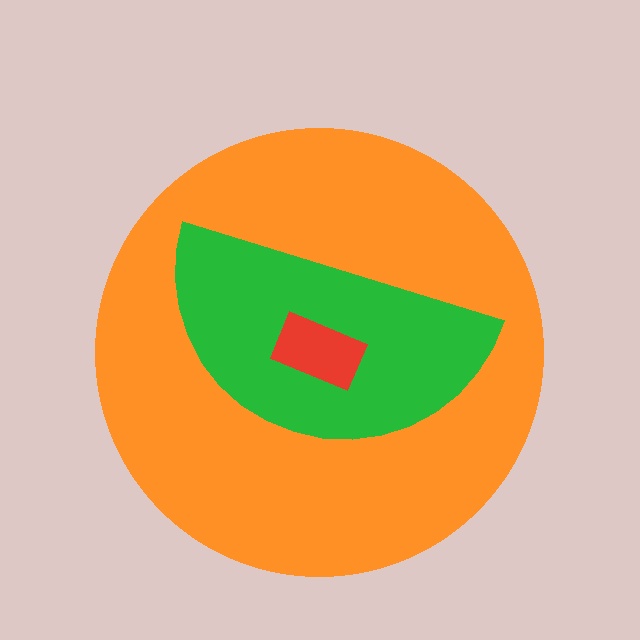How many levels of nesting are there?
3.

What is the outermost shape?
The orange circle.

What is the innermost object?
The red rectangle.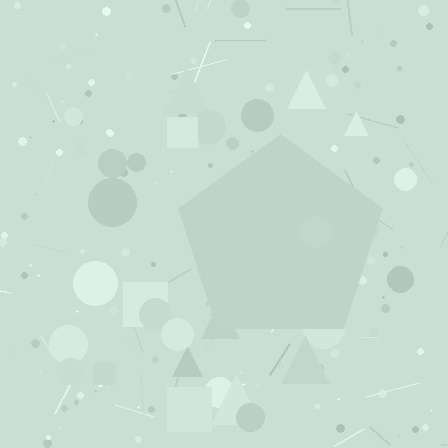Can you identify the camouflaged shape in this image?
The camouflaged shape is a pentagon.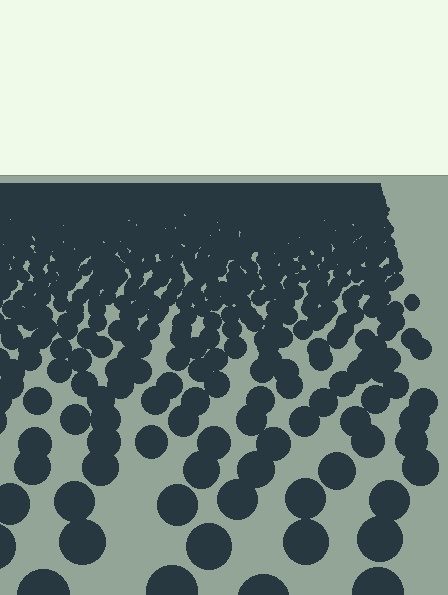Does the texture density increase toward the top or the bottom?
Density increases toward the top.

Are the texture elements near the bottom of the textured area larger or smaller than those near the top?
Larger. Near the bottom, elements are closer to the viewer and appear at a bigger on-screen size.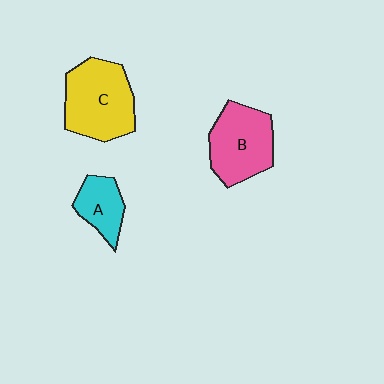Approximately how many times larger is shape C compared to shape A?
Approximately 2.0 times.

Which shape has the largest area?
Shape C (yellow).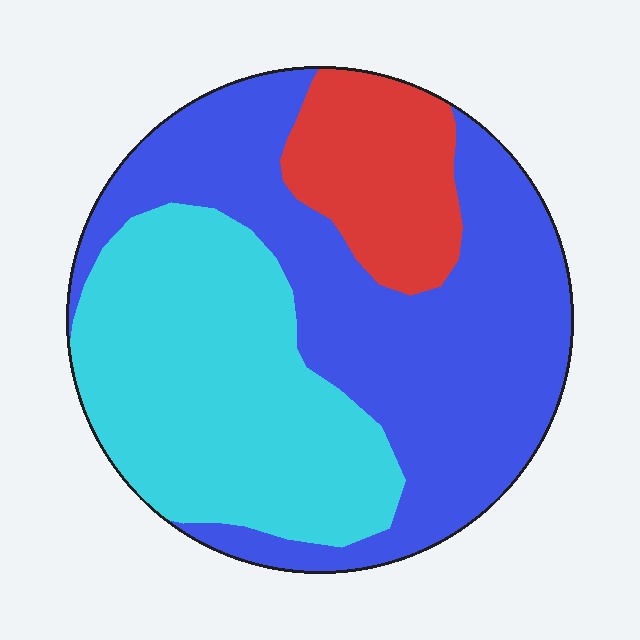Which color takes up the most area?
Blue, at roughly 50%.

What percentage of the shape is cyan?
Cyan takes up about three eighths (3/8) of the shape.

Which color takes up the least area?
Red, at roughly 15%.